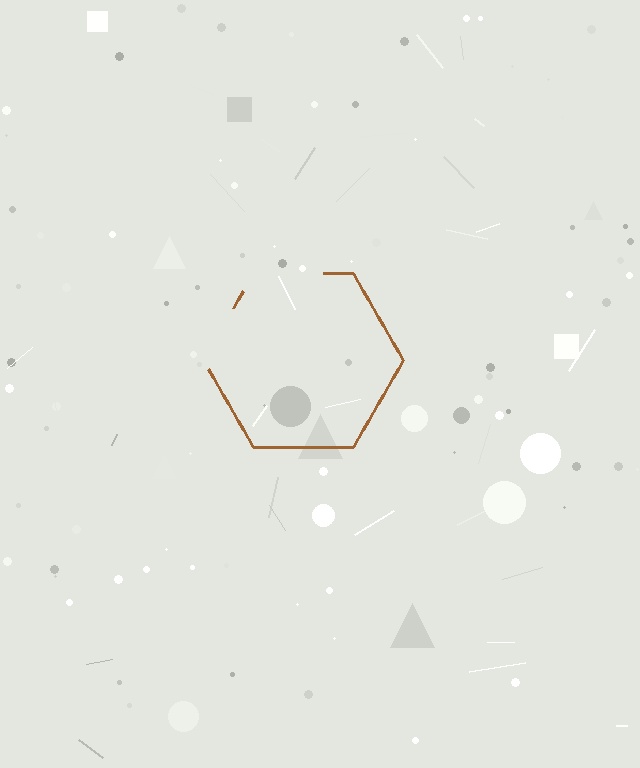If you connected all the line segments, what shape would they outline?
They would outline a hexagon.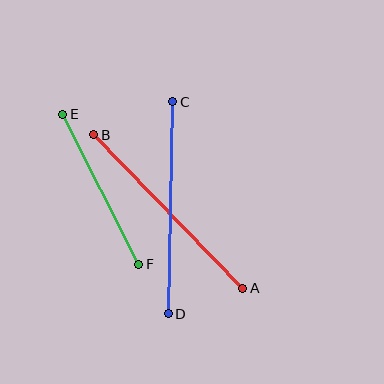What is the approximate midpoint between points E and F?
The midpoint is at approximately (101, 189) pixels.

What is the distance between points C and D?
The distance is approximately 212 pixels.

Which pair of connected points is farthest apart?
Points A and B are farthest apart.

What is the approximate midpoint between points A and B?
The midpoint is at approximately (168, 211) pixels.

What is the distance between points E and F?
The distance is approximately 168 pixels.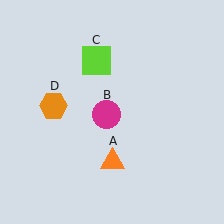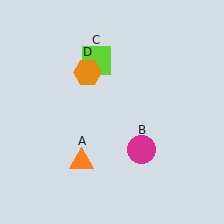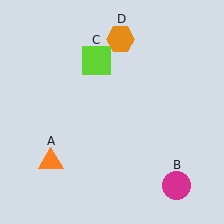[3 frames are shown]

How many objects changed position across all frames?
3 objects changed position: orange triangle (object A), magenta circle (object B), orange hexagon (object D).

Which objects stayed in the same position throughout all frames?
Lime square (object C) remained stationary.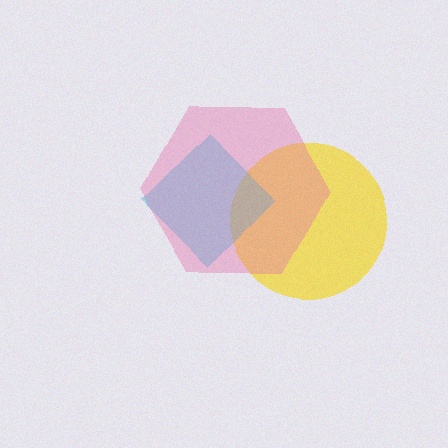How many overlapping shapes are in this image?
There are 3 overlapping shapes in the image.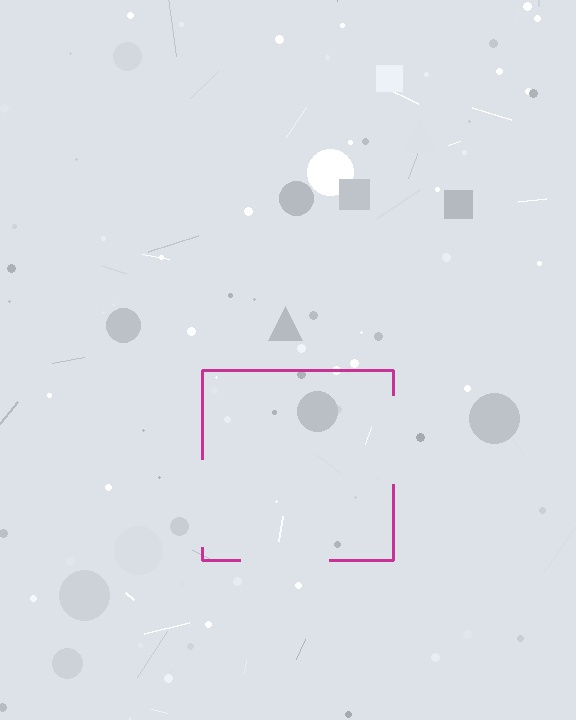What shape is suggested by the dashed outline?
The dashed outline suggests a square.